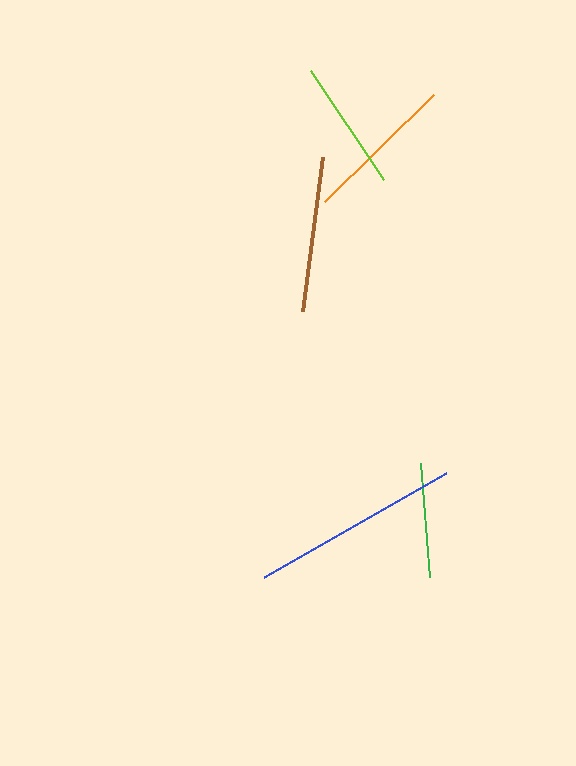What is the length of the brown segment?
The brown segment is approximately 155 pixels long.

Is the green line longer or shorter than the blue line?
The blue line is longer than the green line.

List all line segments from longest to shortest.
From longest to shortest: blue, brown, orange, lime, green.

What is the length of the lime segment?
The lime segment is approximately 131 pixels long.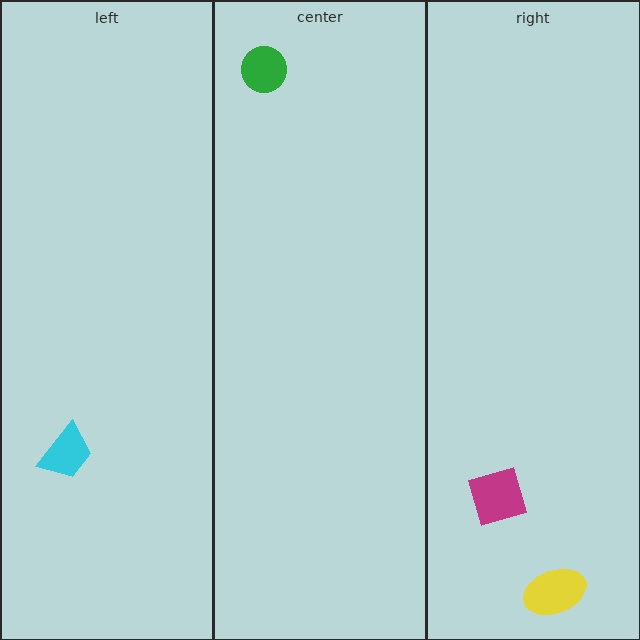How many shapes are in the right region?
2.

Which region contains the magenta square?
The right region.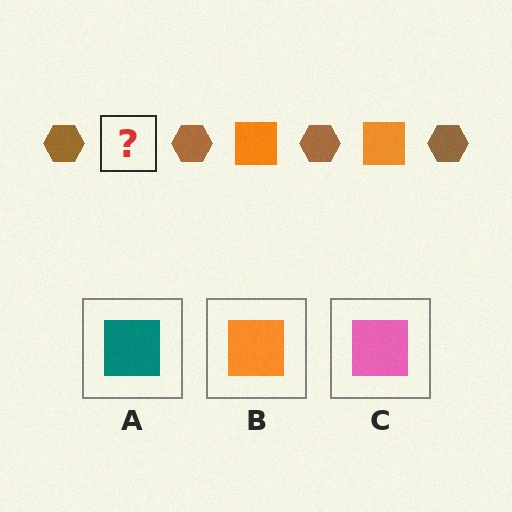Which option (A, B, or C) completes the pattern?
B.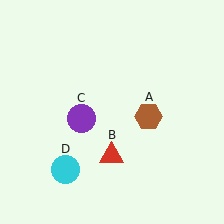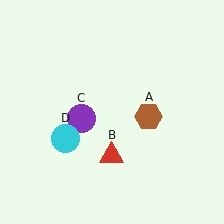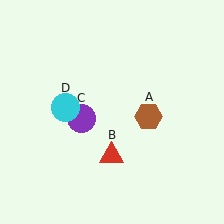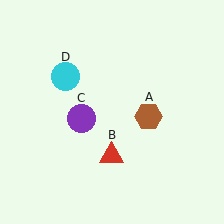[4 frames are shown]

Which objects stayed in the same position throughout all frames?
Brown hexagon (object A) and red triangle (object B) and purple circle (object C) remained stationary.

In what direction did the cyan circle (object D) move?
The cyan circle (object D) moved up.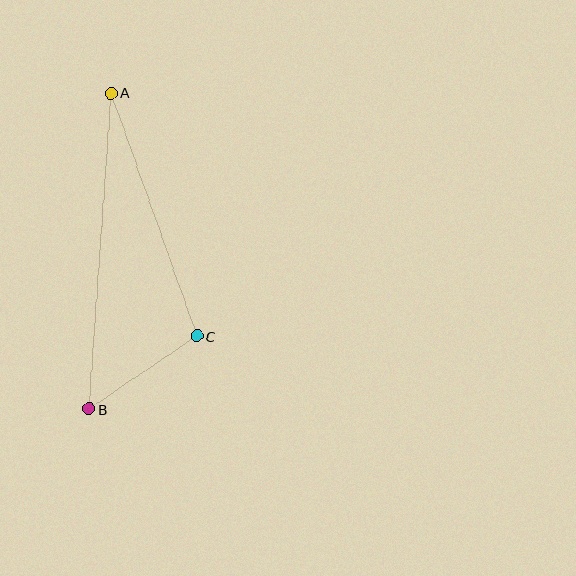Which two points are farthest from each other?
Points A and B are farthest from each other.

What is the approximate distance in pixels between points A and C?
The distance between A and C is approximately 258 pixels.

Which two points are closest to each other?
Points B and C are closest to each other.